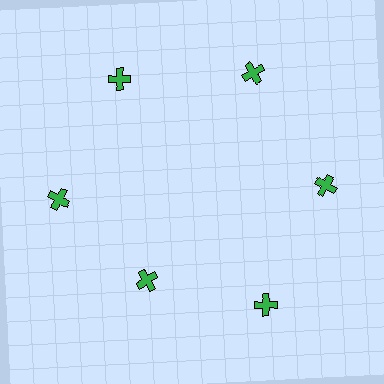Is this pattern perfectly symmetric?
No. The 6 green crosses are arranged in a ring, but one element near the 7 o'clock position is pulled inward toward the center, breaking the 6-fold rotational symmetry.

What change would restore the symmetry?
The symmetry would be restored by moving it outward, back onto the ring so that all 6 crosses sit at equal angles and equal distance from the center.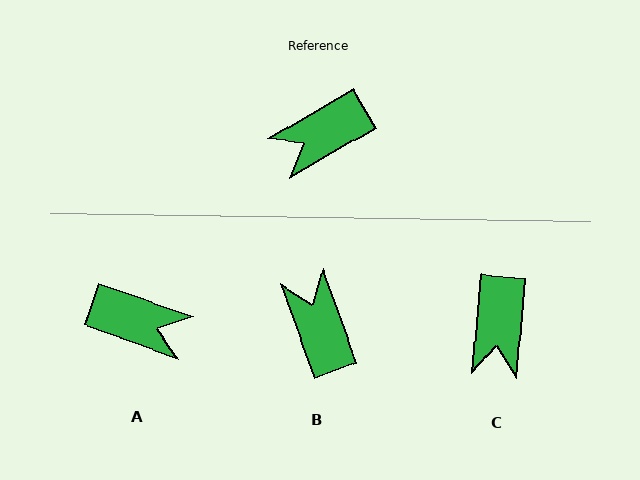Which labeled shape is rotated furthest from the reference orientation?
A, about 131 degrees away.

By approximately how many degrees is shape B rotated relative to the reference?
Approximately 100 degrees clockwise.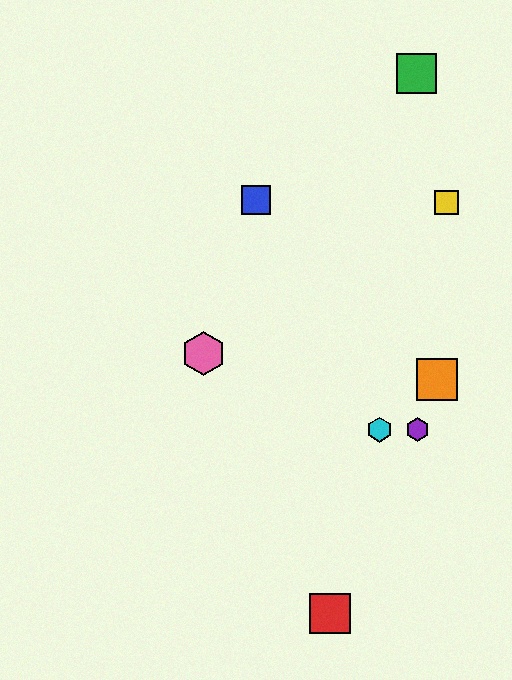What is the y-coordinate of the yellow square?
The yellow square is at y≈202.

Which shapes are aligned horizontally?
The purple hexagon, the cyan hexagon are aligned horizontally.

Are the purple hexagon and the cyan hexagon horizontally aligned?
Yes, both are at y≈430.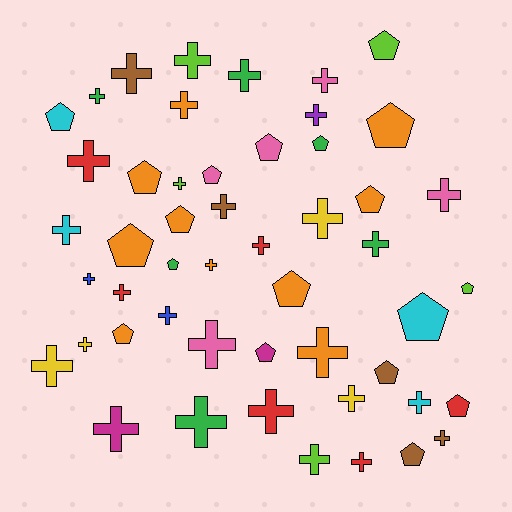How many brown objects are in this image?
There are 5 brown objects.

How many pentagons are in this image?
There are 19 pentagons.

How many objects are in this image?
There are 50 objects.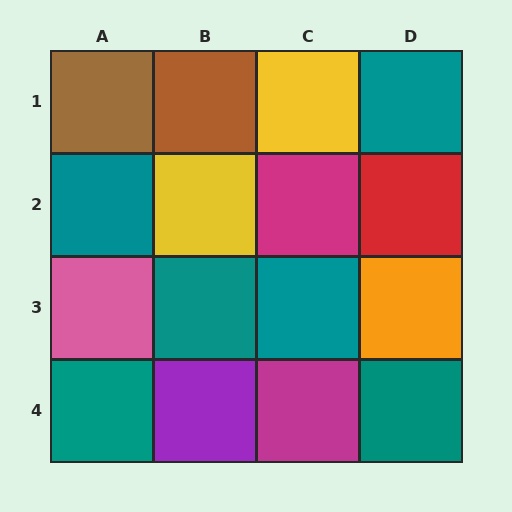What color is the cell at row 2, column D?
Red.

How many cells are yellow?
2 cells are yellow.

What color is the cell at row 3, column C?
Teal.